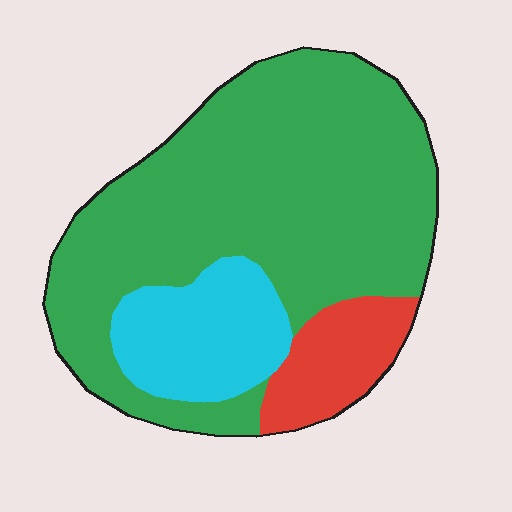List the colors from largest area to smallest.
From largest to smallest: green, cyan, red.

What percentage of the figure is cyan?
Cyan takes up about one sixth (1/6) of the figure.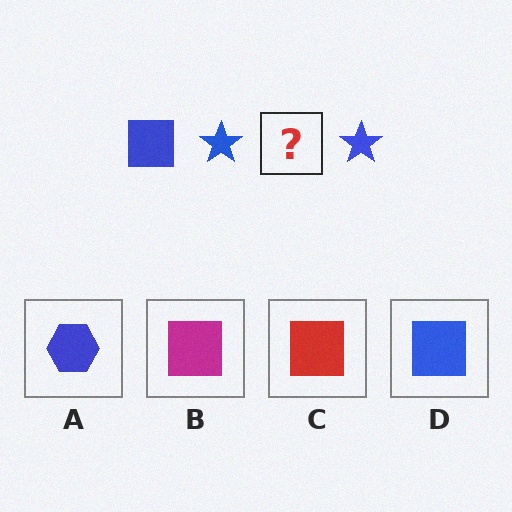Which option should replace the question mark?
Option D.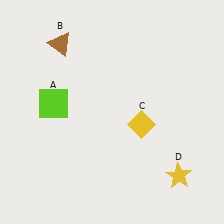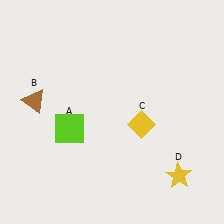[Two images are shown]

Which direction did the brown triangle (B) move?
The brown triangle (B) moved down.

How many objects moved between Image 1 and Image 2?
2 objects moved between the two images.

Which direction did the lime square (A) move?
The lime square (A) moved down.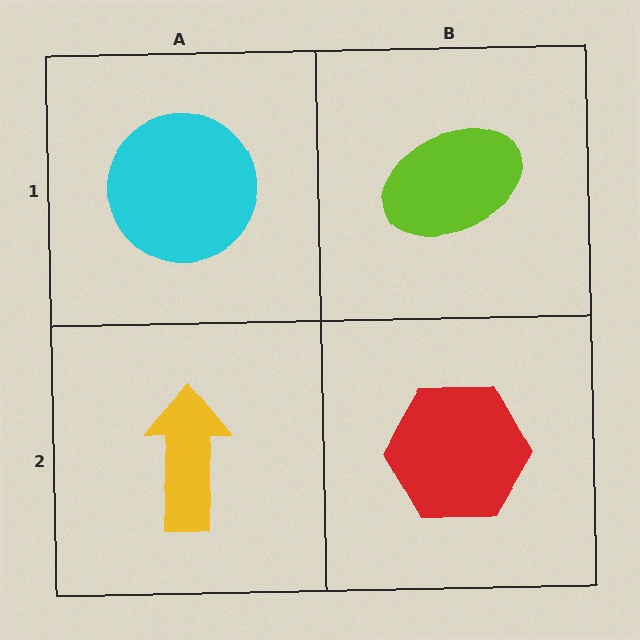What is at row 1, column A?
A cyan circle.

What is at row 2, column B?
A red hexagon.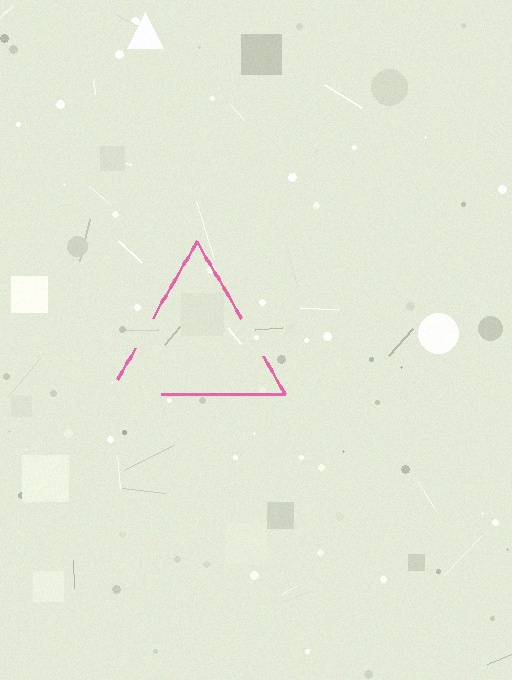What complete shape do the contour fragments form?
The contour fragments form a triangle.